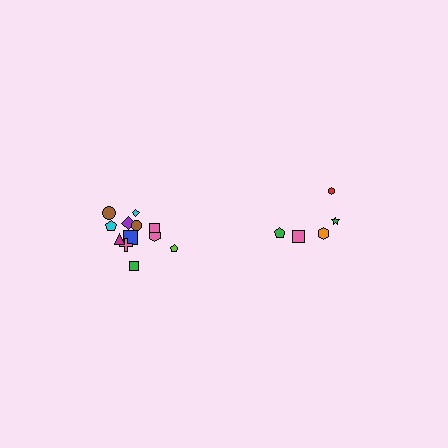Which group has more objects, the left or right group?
The left group.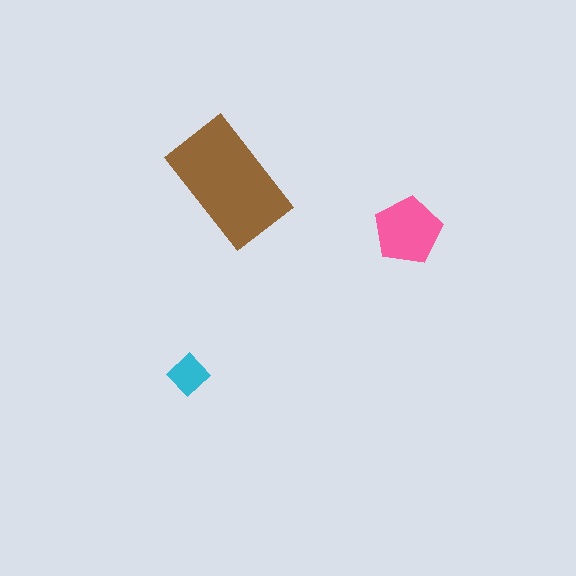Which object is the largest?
The brown rectangle.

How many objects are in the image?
There are 3 objects in the image.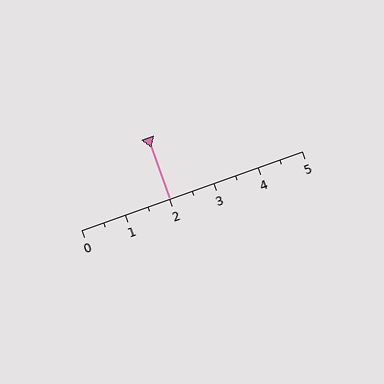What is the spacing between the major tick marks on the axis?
The major ticks are spaced 1 apart.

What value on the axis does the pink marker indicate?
The marker indicates approximately 2.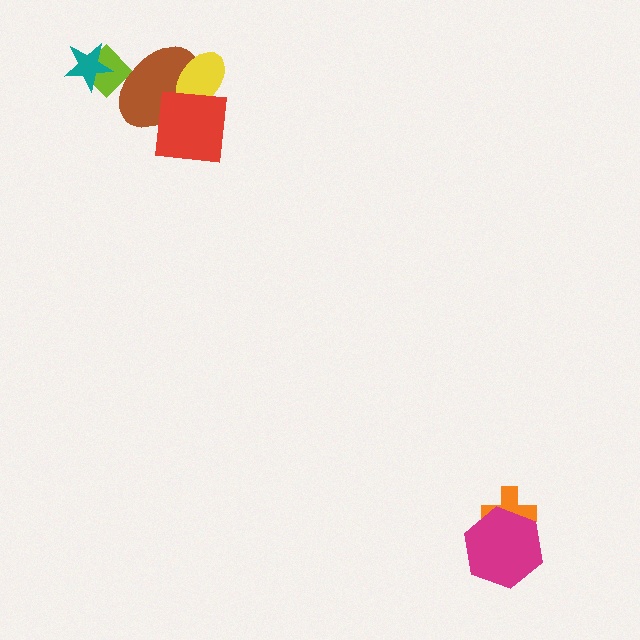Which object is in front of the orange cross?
The magenta hexagon is in front of the orange cross.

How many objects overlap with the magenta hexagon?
1 object overlaps with the magenta hexagon.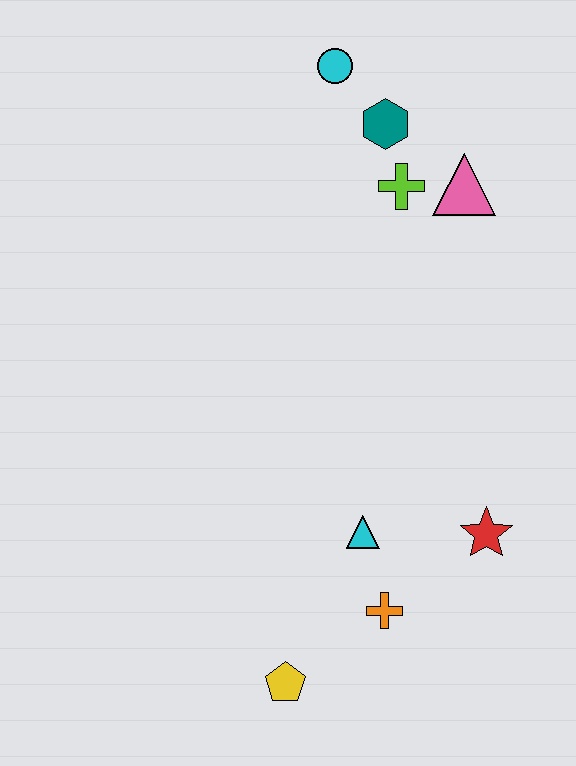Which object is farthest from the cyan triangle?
The cyan circle is farthest from the cyan triangle.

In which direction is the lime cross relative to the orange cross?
The lime cross is above the orange cross.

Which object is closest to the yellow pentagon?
The orange cross is closest to the yellow pentagon.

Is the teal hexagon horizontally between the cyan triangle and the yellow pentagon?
No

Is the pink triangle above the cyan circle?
No